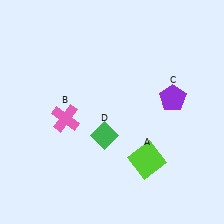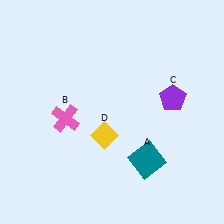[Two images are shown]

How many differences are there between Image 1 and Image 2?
There are 2 differences between the two images.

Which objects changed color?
A changed from lime to teal. D changed from green to yellow.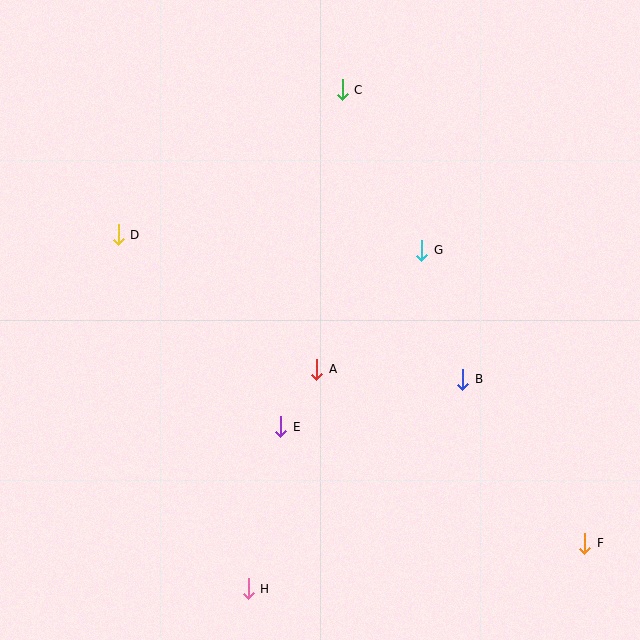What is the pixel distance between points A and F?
The distance between A and F is 320 pixels.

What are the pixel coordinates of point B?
Point B is at (463, 379).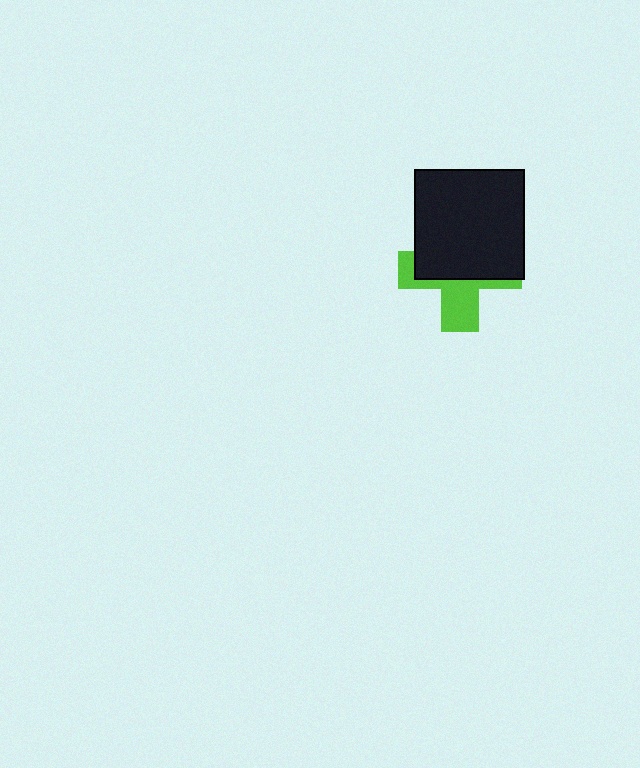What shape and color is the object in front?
The object in front is a black square.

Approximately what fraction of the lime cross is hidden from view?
Roughly 59% of the lime cross is hidden behind the black square.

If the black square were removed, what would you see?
You would see the complete lime cross.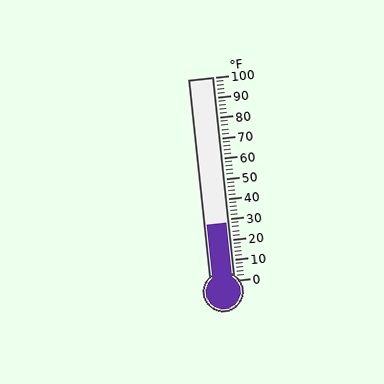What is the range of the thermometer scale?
The thermometer scale ranges from 0°F to 100°F.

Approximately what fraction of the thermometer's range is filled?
The thermometer is filled to approximately 30% of its range.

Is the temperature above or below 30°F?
The temperature is below 30°F.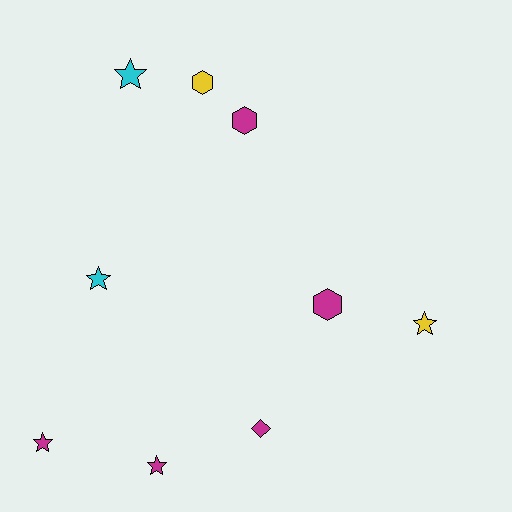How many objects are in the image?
There are 9 objects.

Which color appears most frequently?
Magenta, with 5 objects.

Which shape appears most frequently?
Star, with 5 objects.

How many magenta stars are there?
There are 2 magenta stars.